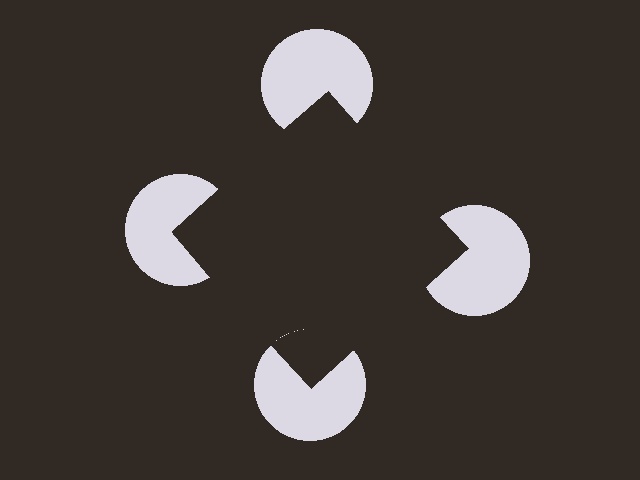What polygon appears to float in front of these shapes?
An illusory square — its edges are inferred from the aligned wedge cuts in the pac-man discs, not physically drawn.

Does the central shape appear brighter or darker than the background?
It typically appears slightly darker than the background, even though no actual brightness change is drawn.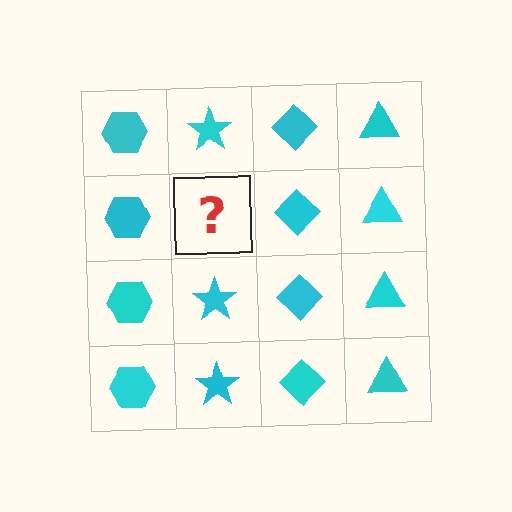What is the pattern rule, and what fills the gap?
The rule is that each column has a consistent shape. The gap should be filled with a cyan star.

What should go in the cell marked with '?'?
The missing cell should contain a cyan star.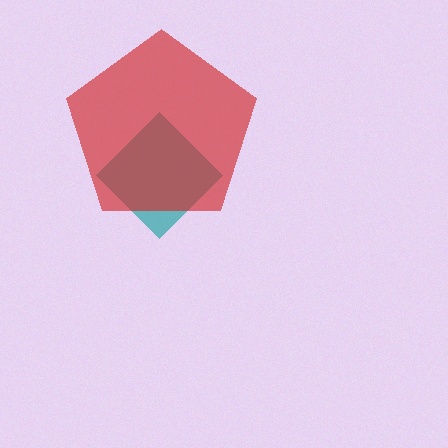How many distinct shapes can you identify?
There are 2 distinct shapes: a teal diamond, a red pentagon.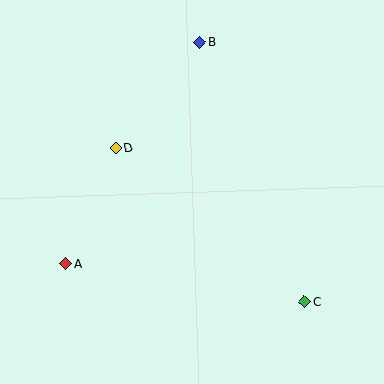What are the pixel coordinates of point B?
Point B is at (200, 42).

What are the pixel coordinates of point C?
Point C is at (304, 302).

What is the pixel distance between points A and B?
The distance between A and B is 259 pixels.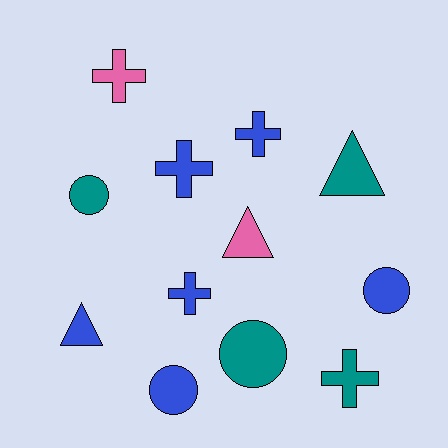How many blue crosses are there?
There are 3 blue crosses.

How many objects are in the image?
There are 12 objects.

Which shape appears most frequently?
Cross, with 5 objects.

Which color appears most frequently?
Blue, with 6 objects.